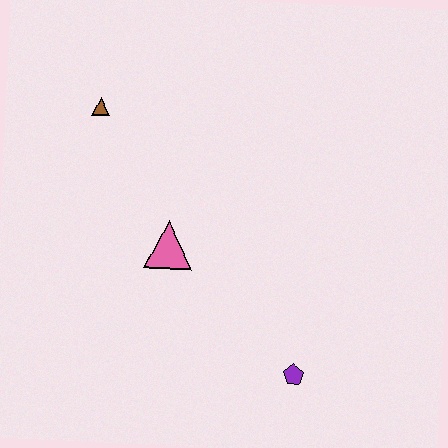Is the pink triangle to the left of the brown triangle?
No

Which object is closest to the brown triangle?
The pink triangle is closest to the brown triangle.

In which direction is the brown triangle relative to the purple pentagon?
The brown triangle is above the purple pentagon.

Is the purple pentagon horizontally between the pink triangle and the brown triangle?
No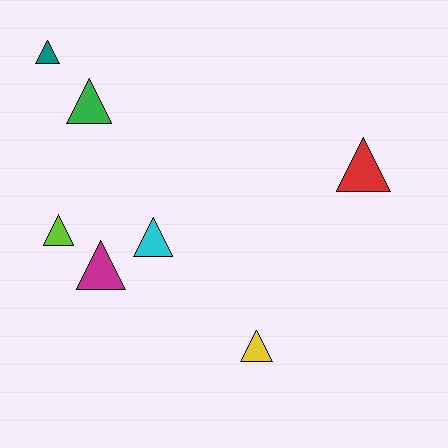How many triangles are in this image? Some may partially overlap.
There are 7 triangles.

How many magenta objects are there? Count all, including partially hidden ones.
There is 1 magenta object.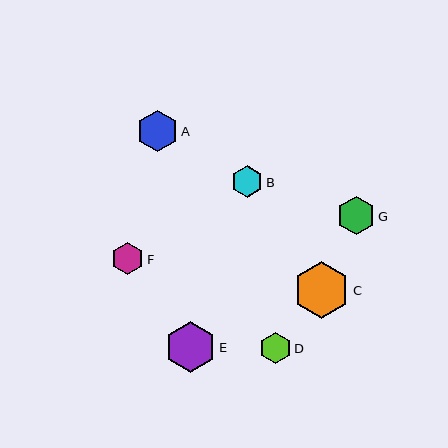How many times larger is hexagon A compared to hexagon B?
Hexagon A is approximately 1.3 times the size of hexagon B.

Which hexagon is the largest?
Hexagon C is the largest with a size of approximately 56 pixels.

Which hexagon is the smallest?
Hexagon D is the smallest with a size of approximately 32 pixels.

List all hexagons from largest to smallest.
From largest to smallest: C, E, A, G, F, B, D.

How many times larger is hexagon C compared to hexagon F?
Hexagon C is approximately 1.8 times the size of hexagon F.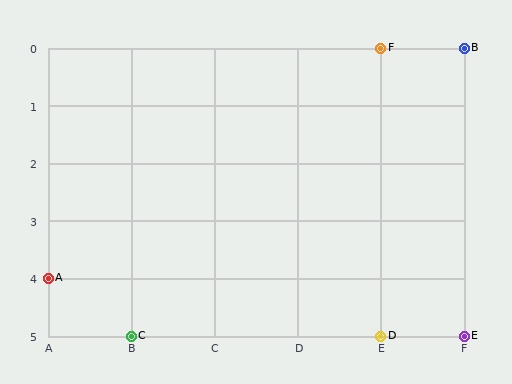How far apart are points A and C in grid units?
Points A and C are 1 column and 1 row apart (about 1.4 grid units diagonally).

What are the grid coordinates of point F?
Point F is at grid coordinates (E, 0).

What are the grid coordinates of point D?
Point D is at grid coordinates (E, 5).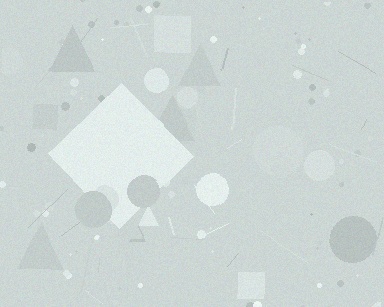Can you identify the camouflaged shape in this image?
The camouflaged shape is a diamond.